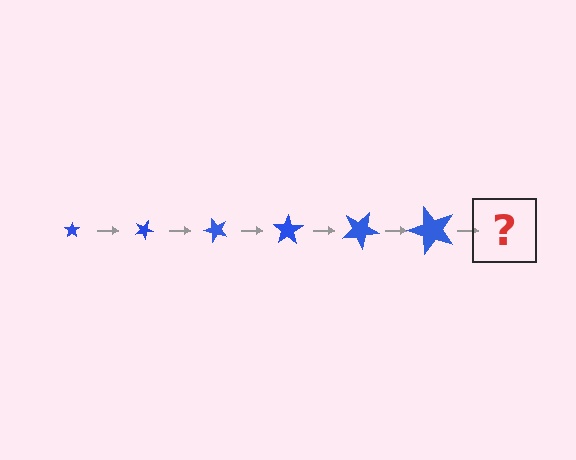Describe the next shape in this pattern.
It should be a star, larger than the previous one and rotated 150 degrees from the start.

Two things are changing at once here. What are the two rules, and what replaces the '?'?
The two rules are that the star grows larger each step and it rotates 25 degrees each step. The '?' should be a star, larger than the previous one and rotated 150 degrees from the start.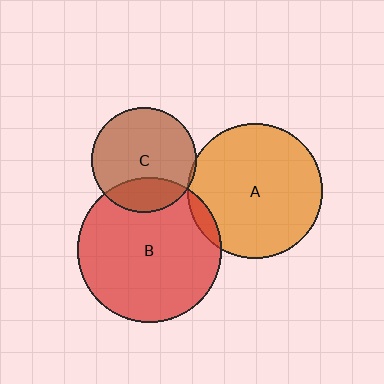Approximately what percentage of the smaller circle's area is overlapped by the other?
Approximately 5%.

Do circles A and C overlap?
Yes.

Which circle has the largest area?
Circle B (red).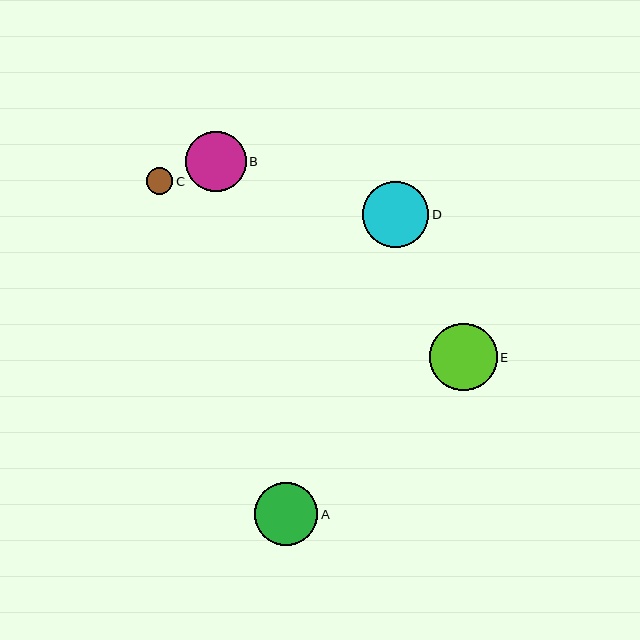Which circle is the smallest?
Circle C is the smallest with a size of approximately 27 pixels.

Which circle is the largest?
Circle E is the largest with a size of approximately 67 pixels.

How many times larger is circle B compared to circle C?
Circle B is approximately 2.3 times the size of circle C.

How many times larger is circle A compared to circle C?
Circle A is approximately 2.4 times the size of circle C.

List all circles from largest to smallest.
From largest to smallest: E, D, A, B, C.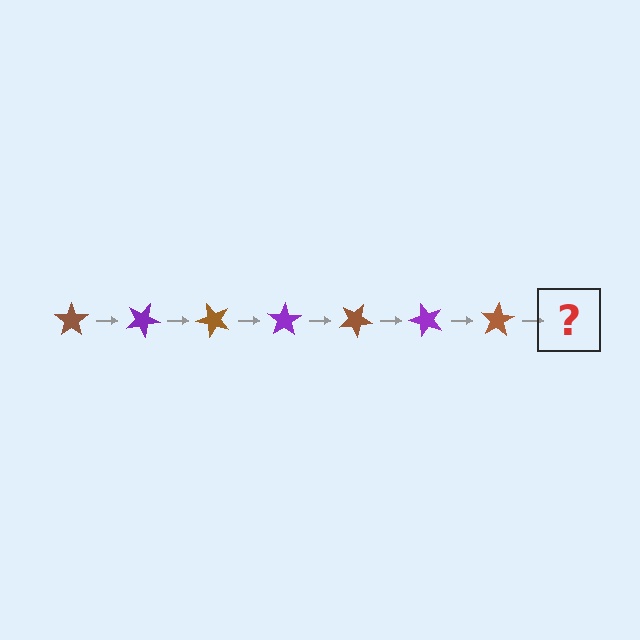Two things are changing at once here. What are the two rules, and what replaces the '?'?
The two rules are that it rotates 25 degrees each step and the color cycles through brown and purple. The '?' should be a purple star, rotated 175 degrees from the start.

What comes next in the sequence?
The next element should be a purple star, rotated 175 degrees from the start.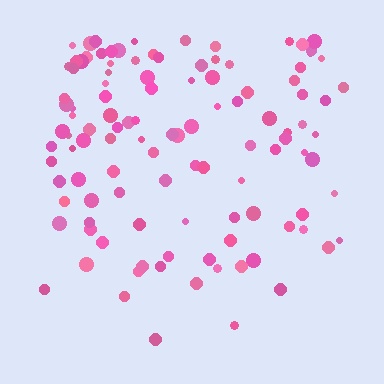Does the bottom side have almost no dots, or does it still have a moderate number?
Still a moderate number, just noticeably fewer than the top.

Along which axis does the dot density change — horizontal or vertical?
Vertical.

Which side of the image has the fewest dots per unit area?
The bottom.